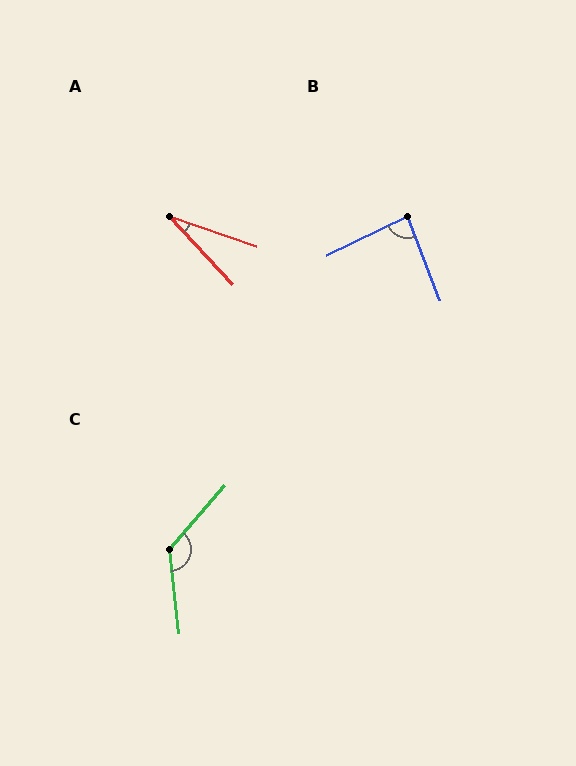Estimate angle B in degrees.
Approximately 85 degrees.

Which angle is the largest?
C, at approximately 133 degrees.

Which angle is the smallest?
A, at approximately 28 degrees.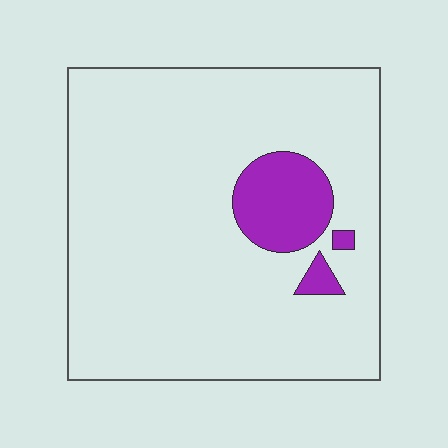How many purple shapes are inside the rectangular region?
3.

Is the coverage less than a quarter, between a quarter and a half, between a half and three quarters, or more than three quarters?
Less than a quarter.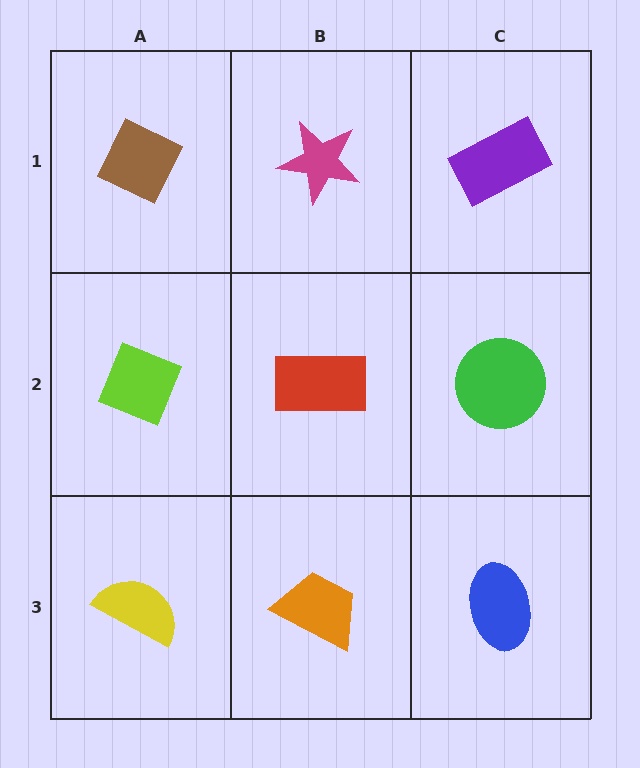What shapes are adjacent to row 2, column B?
A magenta star (row 1, column B), an orange trapezoid (row 3, column B), a lime diamond (row 2, column A), a green circle (row 2, column C).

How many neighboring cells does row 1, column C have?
2.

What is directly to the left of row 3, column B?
A yellow semicircle.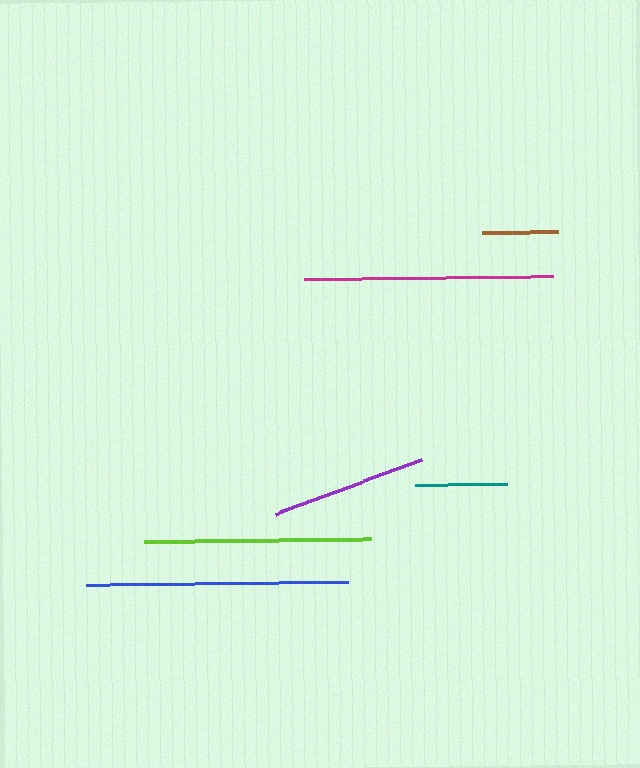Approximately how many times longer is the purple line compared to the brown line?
The purple line is approximately 2.1 times the length of the brown line.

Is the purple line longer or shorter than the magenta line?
The magenta line is longer than the purple line.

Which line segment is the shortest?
The brown line is the shortest at approximately 75 pixels.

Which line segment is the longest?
The blue line is the longest at approximately 262 pixels.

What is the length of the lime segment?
The lime segment is approximately 227 pixels long.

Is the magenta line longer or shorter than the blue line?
The blue line is longer than the magenta line.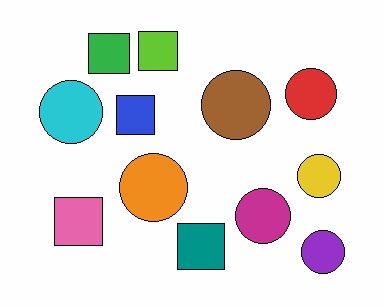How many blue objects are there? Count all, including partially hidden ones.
There is 1 blue object.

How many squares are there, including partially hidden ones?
There are 5 squares.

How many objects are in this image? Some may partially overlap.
There are 12 objects.